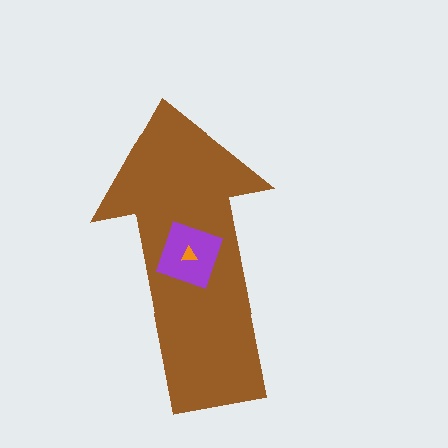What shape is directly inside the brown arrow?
The purple diamond.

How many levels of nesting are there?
3.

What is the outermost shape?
The brown arrow.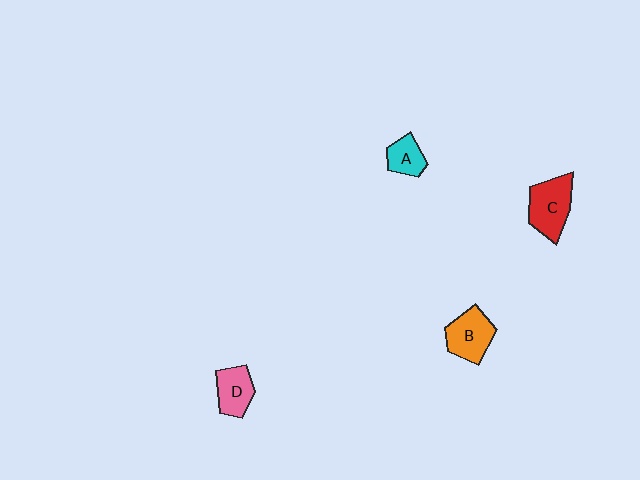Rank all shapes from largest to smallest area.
From largest to smallest: C (red), B (orange), D (pink), A (cyan).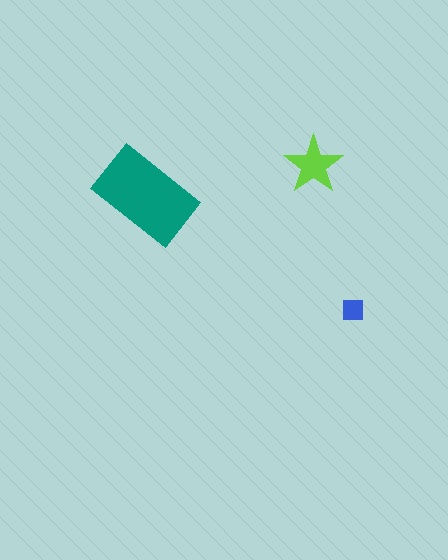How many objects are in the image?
There are 3 objects in the image.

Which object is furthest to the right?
The blue square is rightmost.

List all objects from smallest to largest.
The blue square, the lime star, the teal rectangle.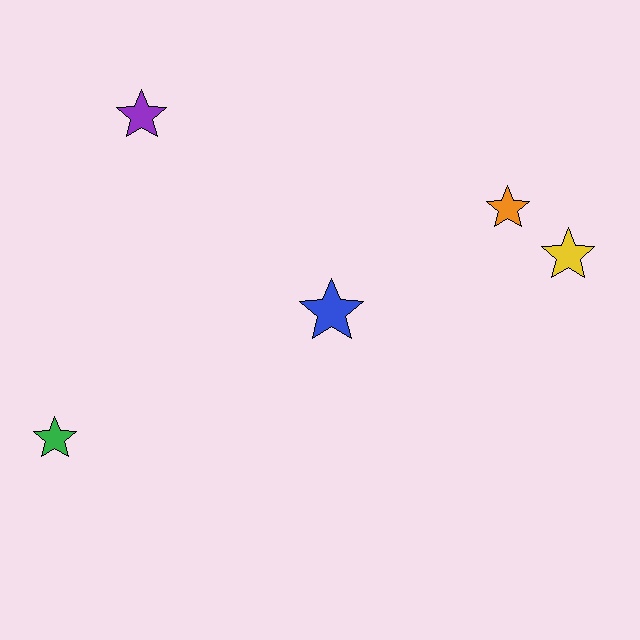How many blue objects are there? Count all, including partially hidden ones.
There is 1 blue object.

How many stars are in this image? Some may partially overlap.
There are 5 stars.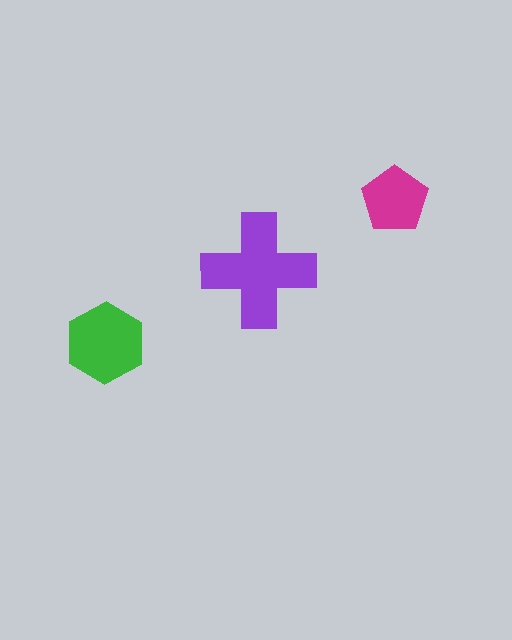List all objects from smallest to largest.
The magenta pentagon, the green hexagon, the purple cross.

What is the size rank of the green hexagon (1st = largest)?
2nd.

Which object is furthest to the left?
The green hexagon is leftmost.